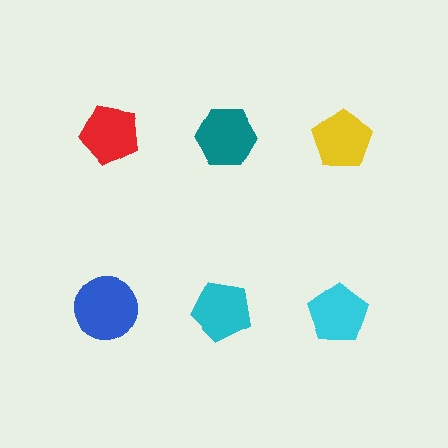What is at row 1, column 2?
A teal hexagon.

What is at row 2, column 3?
A cyan pentagon.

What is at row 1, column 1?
A red pentagon.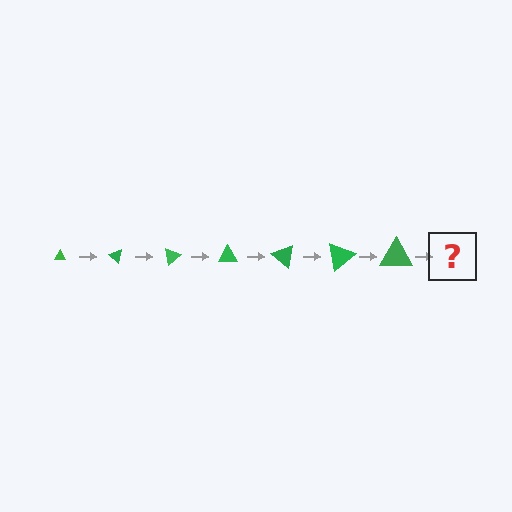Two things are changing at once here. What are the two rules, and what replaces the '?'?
The two rules are that the triangle grows larger each step and it rotates 40 degrees each step. The '?' should be a triangle, larger than the previous one and rotated 280 degrees from the start.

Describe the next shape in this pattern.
It should be a triangle, larger than the previous one and rotated 280 degrees from the start.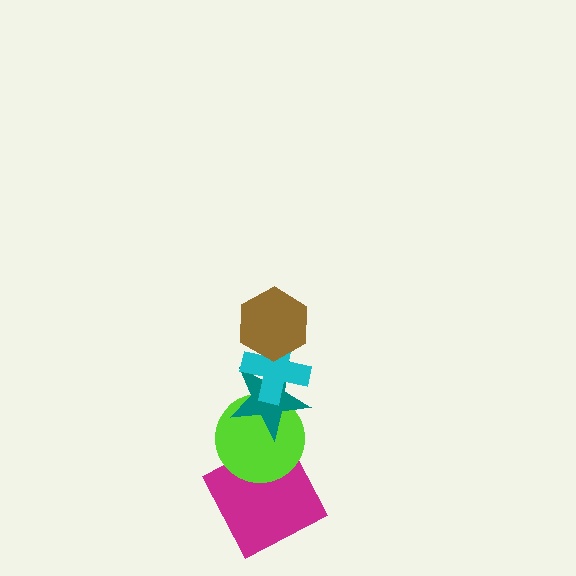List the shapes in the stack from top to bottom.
From top to bottom: the brown hexagon, the cyan cross, the teal star, the lime circle, the magenta square.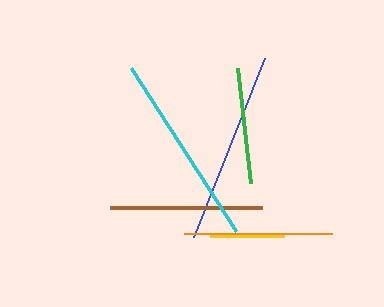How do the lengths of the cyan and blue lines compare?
The cyan and blue lines are approximately the same length.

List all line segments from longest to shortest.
From longest to shortest: cyan, blue, brown, orange, green, yellow.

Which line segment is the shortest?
The yellow line is the shortest at approximately 74 pixels.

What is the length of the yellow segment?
The yellow segment is approximately 74 pixels long.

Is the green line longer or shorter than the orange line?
The orange line is longer than the green line.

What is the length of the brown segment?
The brown segment is approximately 151 pixels long.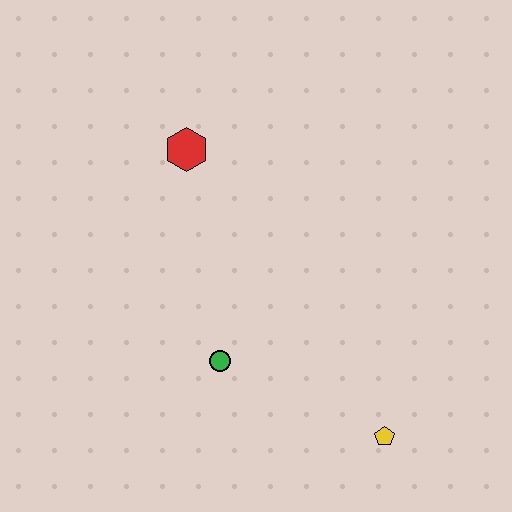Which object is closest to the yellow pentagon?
The green circle is closest to the yellow pentagon.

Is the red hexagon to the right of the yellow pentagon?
No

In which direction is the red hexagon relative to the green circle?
The red hexagon is above the green circle.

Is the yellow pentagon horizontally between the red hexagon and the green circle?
No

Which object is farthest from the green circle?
The red hexagon is farthest from the green circle.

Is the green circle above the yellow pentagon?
Yes